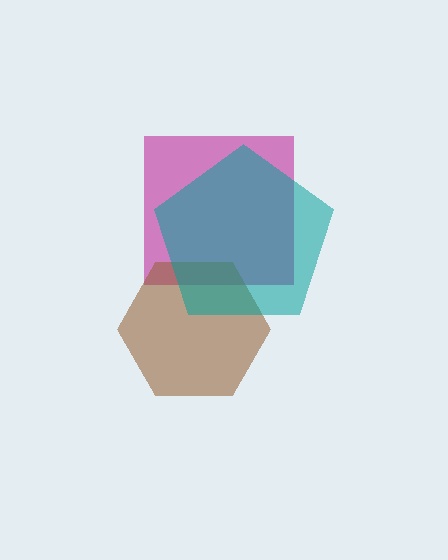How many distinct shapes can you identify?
There are 3 distinct shapes: a magenta square, a brown hexagon, a teal pentagon.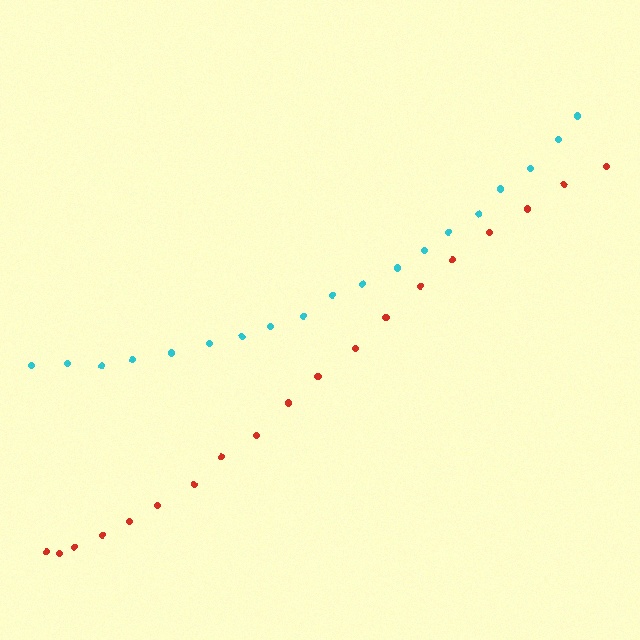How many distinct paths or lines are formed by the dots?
There are 2 distinct paths.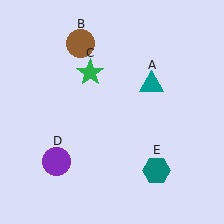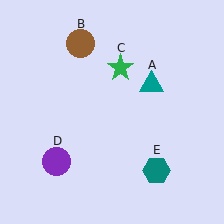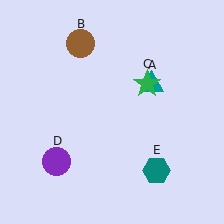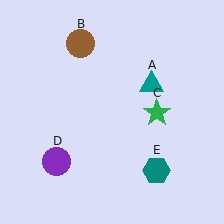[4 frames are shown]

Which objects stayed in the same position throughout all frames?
Teal triangle (object A) and brown circle (object B) and purple circle (object D) and teal hexagon (object E) remained stationary.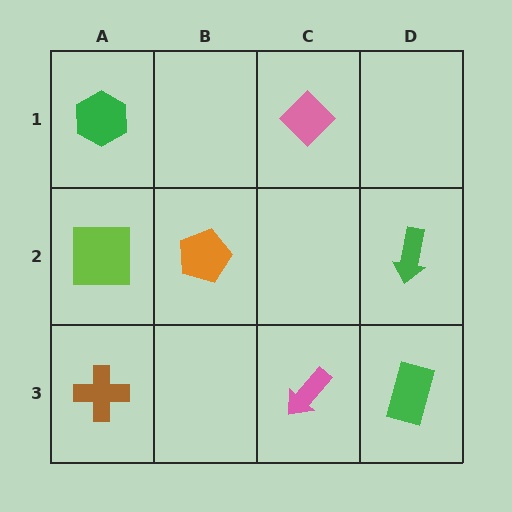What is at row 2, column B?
An orange pentagon.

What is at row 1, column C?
A pink diamond.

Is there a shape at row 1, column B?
No, that cell is empty.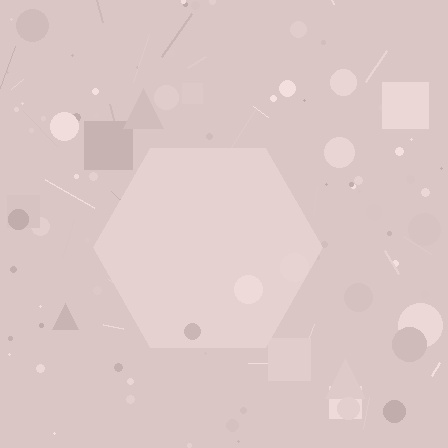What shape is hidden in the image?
A hexagon is hidden in the image.